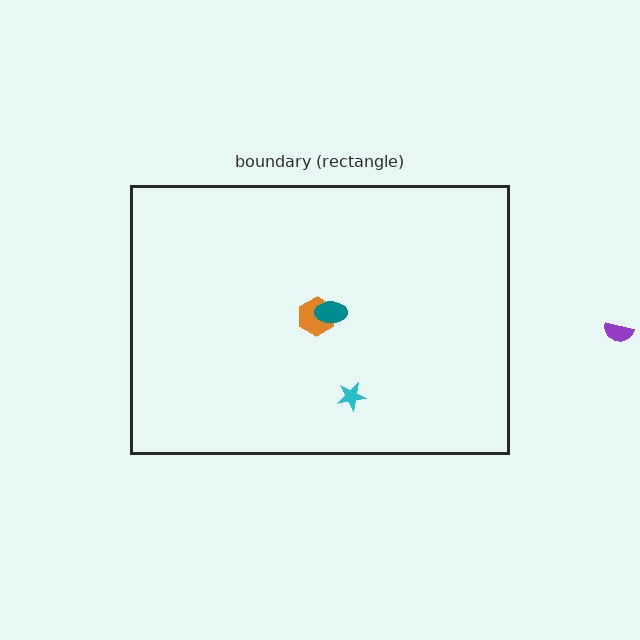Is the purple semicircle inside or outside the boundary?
Outside.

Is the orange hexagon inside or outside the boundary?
Inside.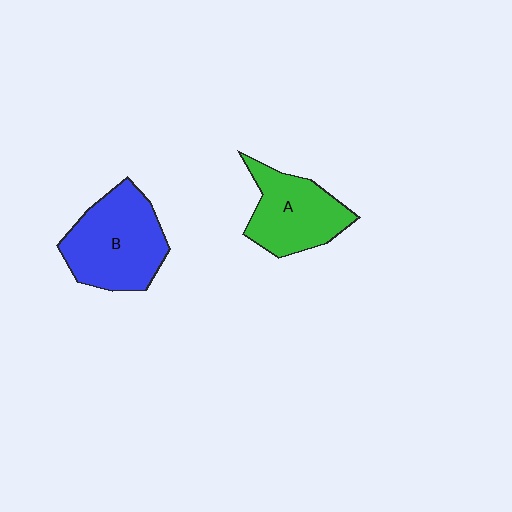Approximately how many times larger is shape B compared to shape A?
Approximately 1.3 times.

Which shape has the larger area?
Shape B (blue).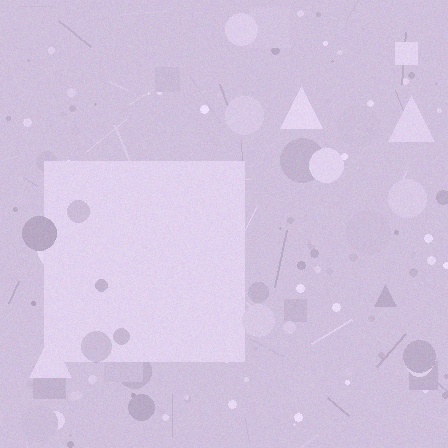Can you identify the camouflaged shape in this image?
The camouflaged shape is a square.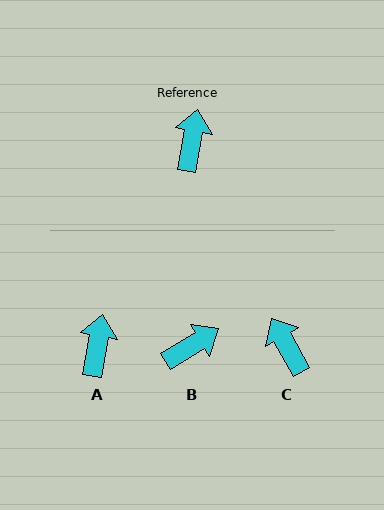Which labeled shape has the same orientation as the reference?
A.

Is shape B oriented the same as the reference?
No, it is off by about 48 degrees.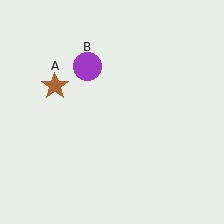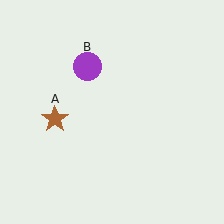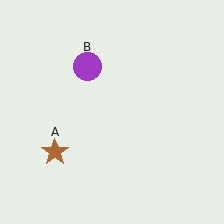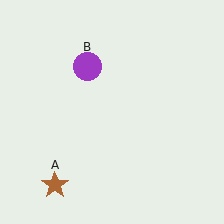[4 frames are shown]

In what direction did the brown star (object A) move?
The brown star (object A) moved down.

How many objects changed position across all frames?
1 object changed position: brown star (object A).